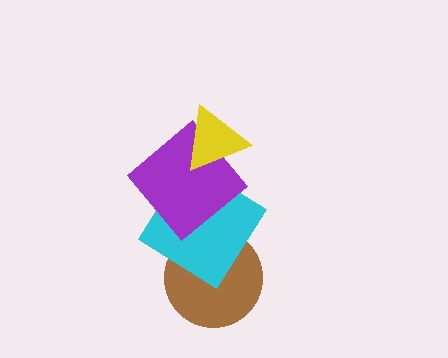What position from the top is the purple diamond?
The purple diamond is 2nd from the top.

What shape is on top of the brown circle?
The cyan diamond is on top of the brown circle.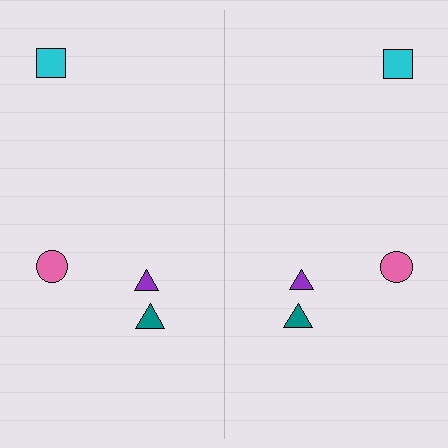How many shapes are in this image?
There are 8 shapes in this image.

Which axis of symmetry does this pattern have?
The pattern has a vertical axis of symmetry running through the center of the image.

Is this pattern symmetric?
Yes, this pattern has bilateral (reflection) symmetry.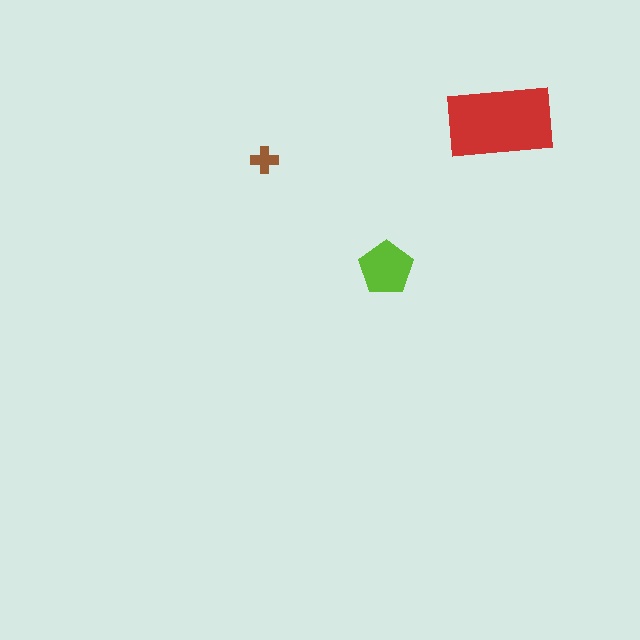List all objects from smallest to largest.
The brown cross, the lime pentagon, the red rectangle.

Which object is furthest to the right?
The red rectangle is rightmost.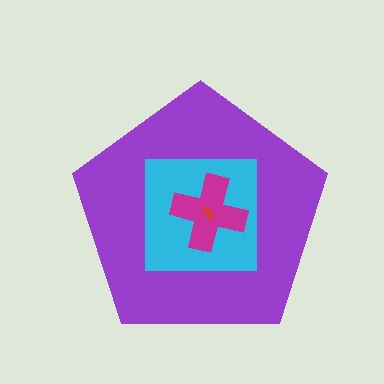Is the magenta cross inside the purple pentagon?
Yes.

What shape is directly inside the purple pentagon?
The cyan square.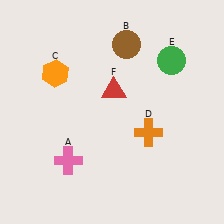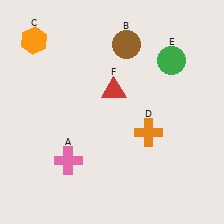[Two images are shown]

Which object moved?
The orange hexagon (C) moved up.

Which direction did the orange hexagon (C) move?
The orange hexagon (C) moved up.